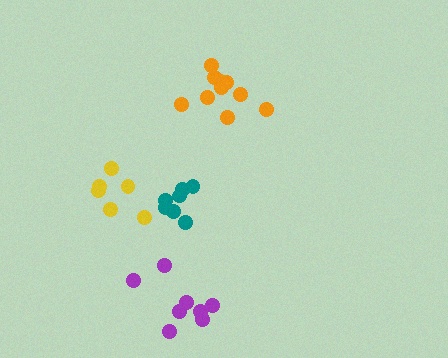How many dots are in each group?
Group 1: 7 dots, Group 2: 10 dots, Group 3: 8 dots, Group 4: 6 dots (31 total).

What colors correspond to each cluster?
The clusters are colored: teal, orange, purple, yellow.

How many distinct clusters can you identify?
There are 4 distinct clusters.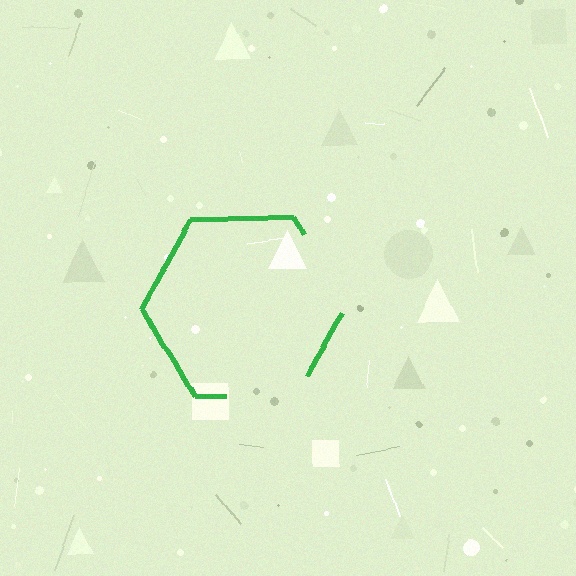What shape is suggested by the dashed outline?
The dashed outline suggests a hexagon.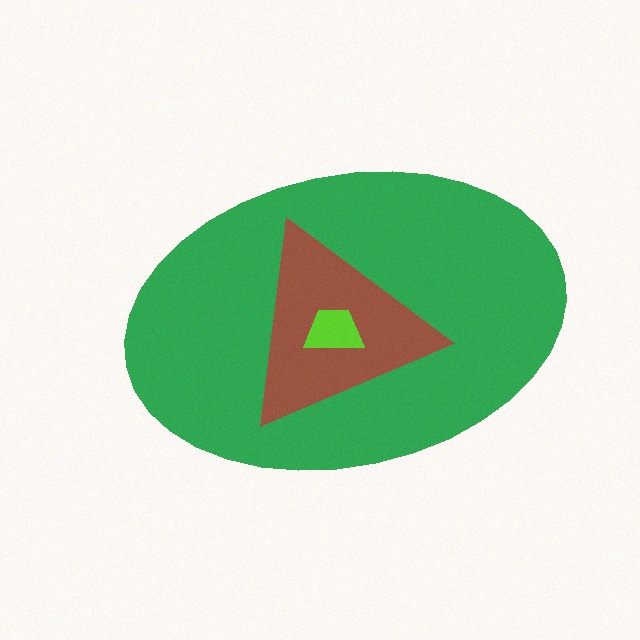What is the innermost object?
The lime trapezoid.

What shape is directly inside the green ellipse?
The brown triangle.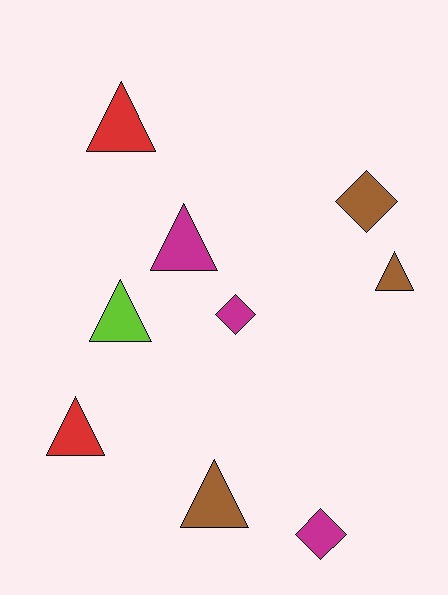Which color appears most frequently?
Magenta, with 3 objects.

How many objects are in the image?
There are 9 objects.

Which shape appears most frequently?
Triangle, with 6 objects.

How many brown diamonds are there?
There is 1 brown diamond.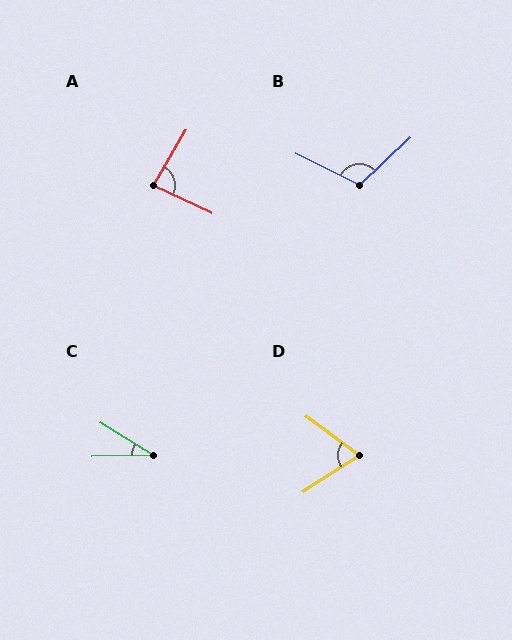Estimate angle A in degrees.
Approximately 85 degrees.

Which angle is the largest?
B, at approximately 110 degrees.